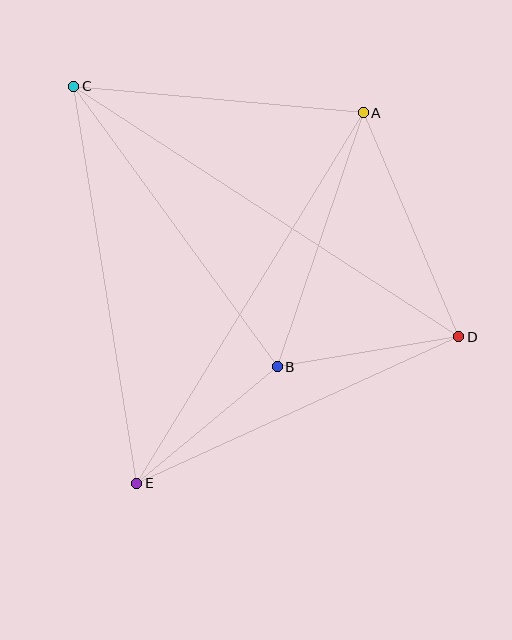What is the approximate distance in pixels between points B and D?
The distance between B and D is approximately 184 pixels.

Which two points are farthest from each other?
Points C and D are farthest from each other.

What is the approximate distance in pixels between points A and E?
The distance between A and E is approximately 434 pixels.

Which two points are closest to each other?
Points B and E are closest to each other.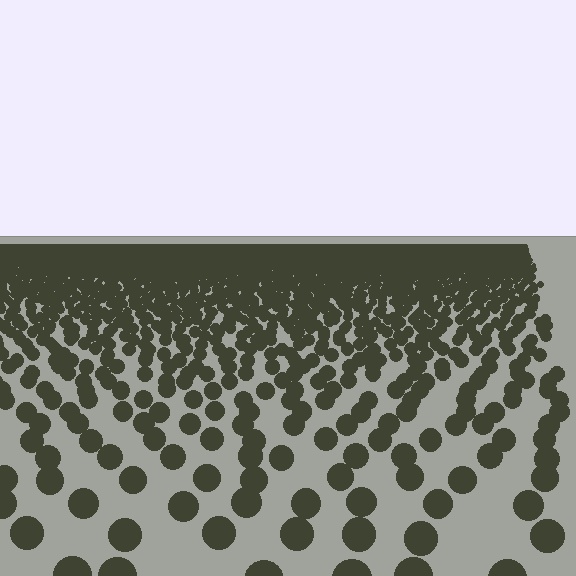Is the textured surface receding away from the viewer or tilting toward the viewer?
The surface is receding away from the viewer. Texture elements get smaller and denser toward the top.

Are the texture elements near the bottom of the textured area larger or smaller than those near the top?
Larger. Near the bottom, elements are closer to the viewer and appear at a bigger on-screen size.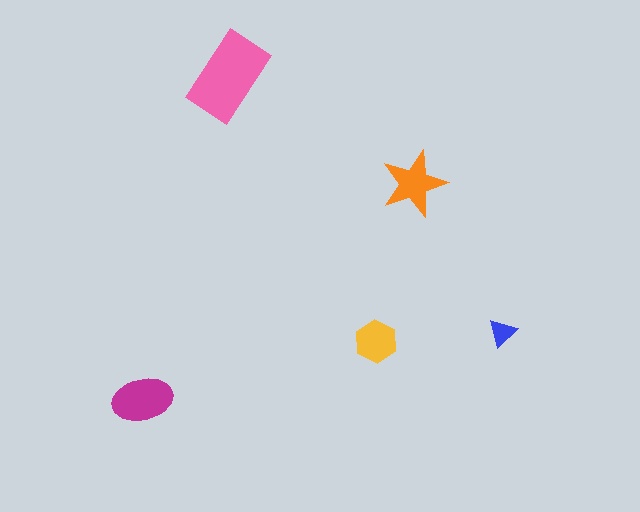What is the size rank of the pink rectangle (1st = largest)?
1st.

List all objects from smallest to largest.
The blue triangle, the yellow hexagon, the orange star, the magenta ellipse, the pink rectangle.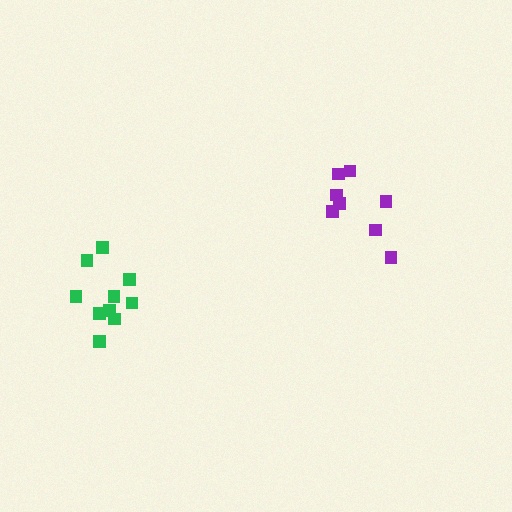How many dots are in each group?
Group 1: 10 dots, Group 2: 8 dots (18 total).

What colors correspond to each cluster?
The clusters are colored: green, purple.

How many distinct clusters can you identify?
There are 2 distinct clusters.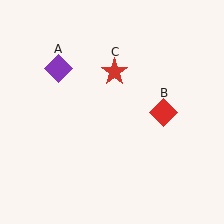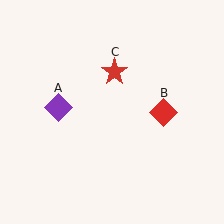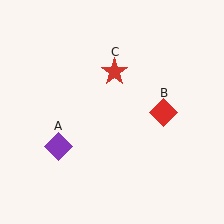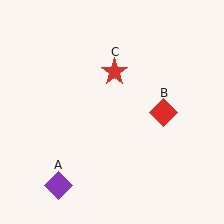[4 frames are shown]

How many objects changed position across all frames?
1 object changed position: purple diamond (object A).